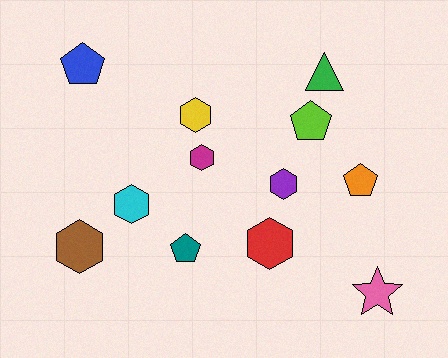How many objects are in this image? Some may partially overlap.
There are 12 objects.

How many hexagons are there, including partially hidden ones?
There are 6 hexagons.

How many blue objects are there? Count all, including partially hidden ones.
There is 1 blue object.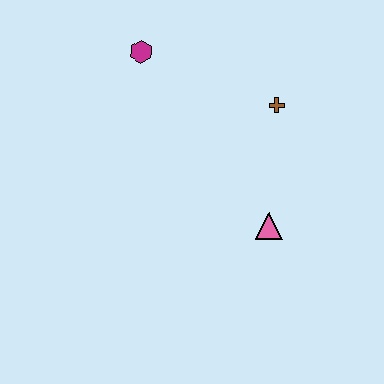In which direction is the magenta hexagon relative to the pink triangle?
The magenta hexagon is above the pink triangle.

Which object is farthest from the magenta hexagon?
The pink triangle is farthest from the magenta hexagon.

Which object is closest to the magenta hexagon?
The brown cross is closest to the magenta hexagon.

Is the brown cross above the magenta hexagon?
No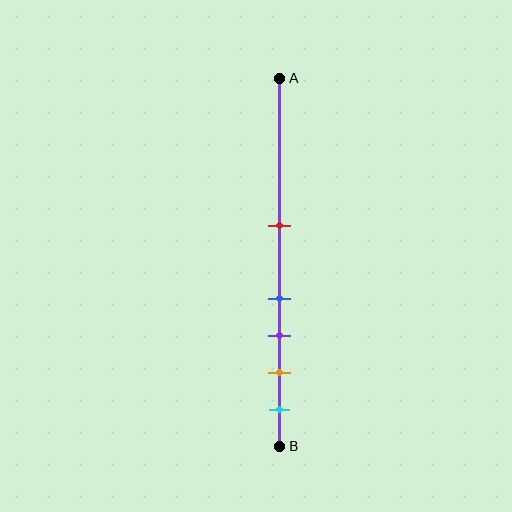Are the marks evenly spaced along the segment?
No, the marks are not evenly spaced.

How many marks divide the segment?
There are 5 marks dividing the segment.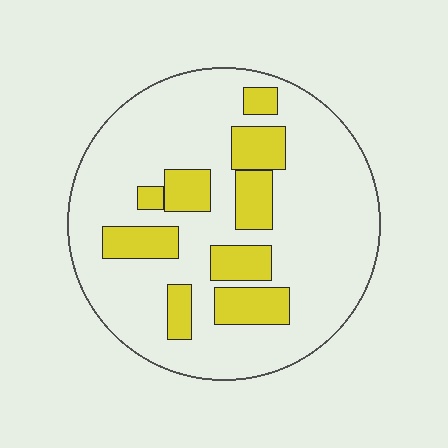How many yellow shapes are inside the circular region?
9.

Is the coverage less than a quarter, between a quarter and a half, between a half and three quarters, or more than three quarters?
Less than a quarter.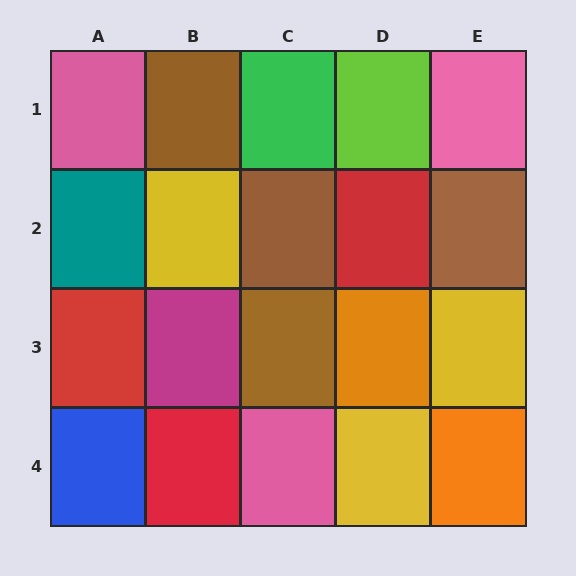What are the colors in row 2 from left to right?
Teal, yellow, brown, red, brown.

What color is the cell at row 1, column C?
Green.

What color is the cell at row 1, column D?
Lime.